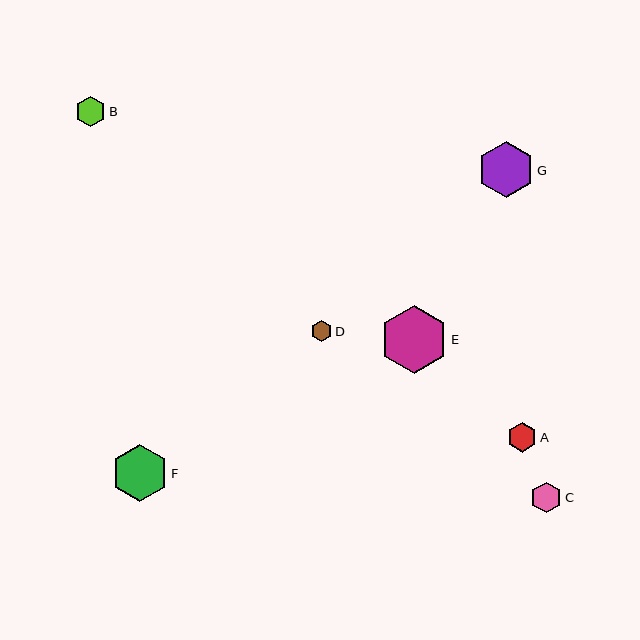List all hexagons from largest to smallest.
From largest to smallest: E, F, G, C, B, A, D.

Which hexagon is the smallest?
Hexagon D is the smallest with a size of approximately 21 pixels.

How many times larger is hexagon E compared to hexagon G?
Hexagon E is approximately 1.2 times the size of hexagon G.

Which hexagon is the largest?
Hexagon E is the largest with a size of approximately 68 pixels.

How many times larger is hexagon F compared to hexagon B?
Hexagon F is approximately 1.9 times the size of hexagon B.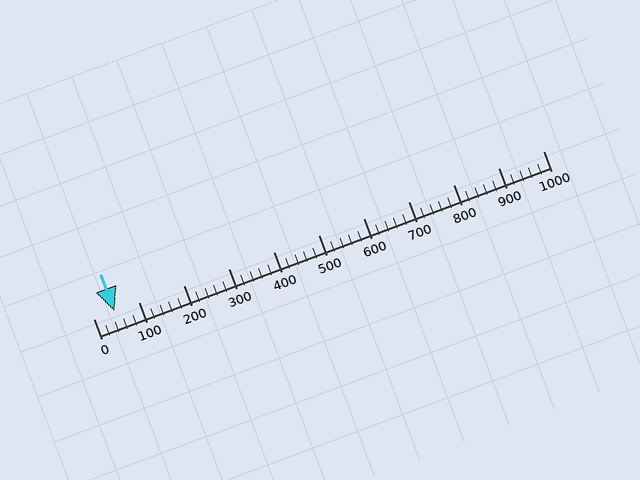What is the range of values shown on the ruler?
The ruler shows values from 0 to 1000.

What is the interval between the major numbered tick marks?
The major tick marks are spaced 100 units apart.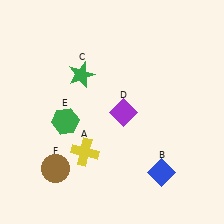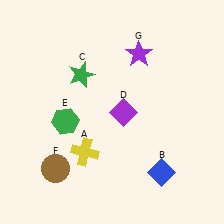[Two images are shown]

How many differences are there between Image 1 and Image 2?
There is 1 difference between the two images.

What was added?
A purple star (G) was added in Image 2.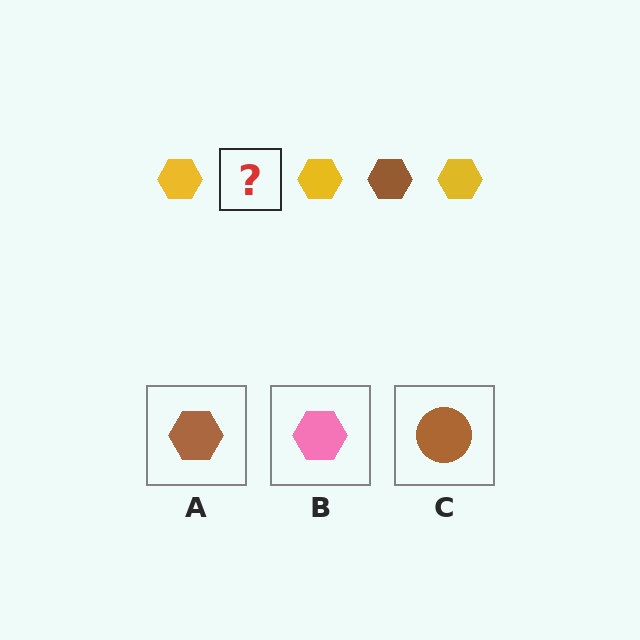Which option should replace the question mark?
Option A.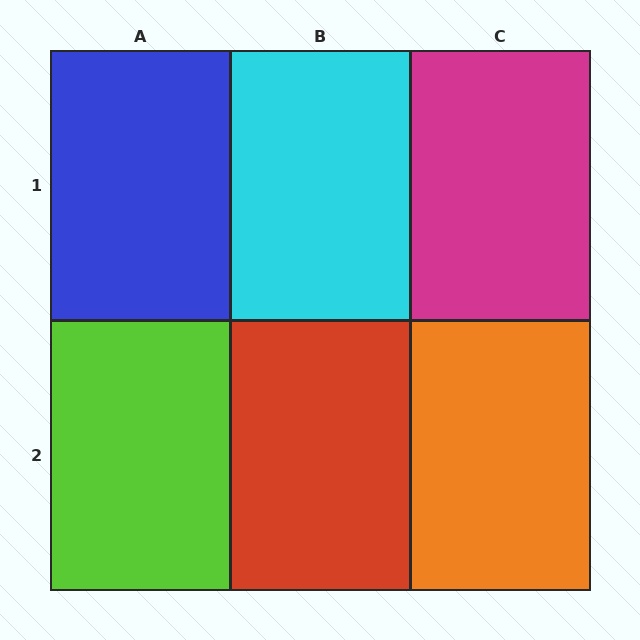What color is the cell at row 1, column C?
Magenta.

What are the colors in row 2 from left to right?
Lime, red, orange.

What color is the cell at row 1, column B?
Cyan.